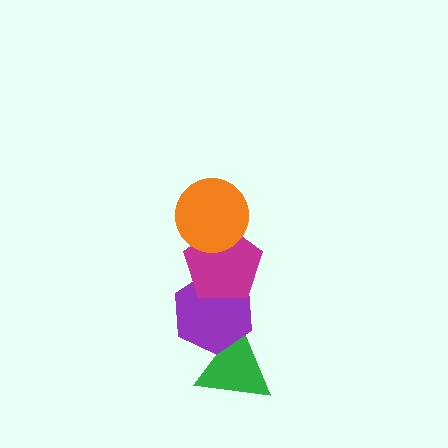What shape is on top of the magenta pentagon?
The orange circle is on top of the magenta pentagon.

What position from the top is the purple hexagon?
The purple hexagon is 3rd from the top.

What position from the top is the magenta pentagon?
The magenta pentagon is 2nd from the top.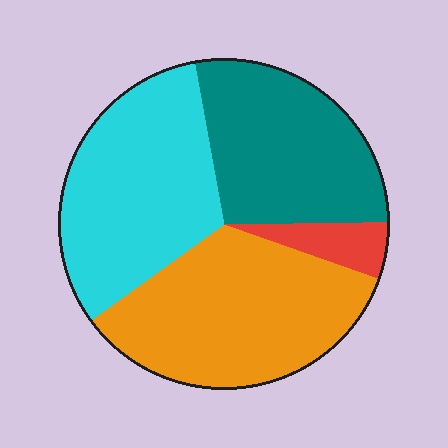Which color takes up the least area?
Red, at roughly 5%.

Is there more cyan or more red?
Cyan.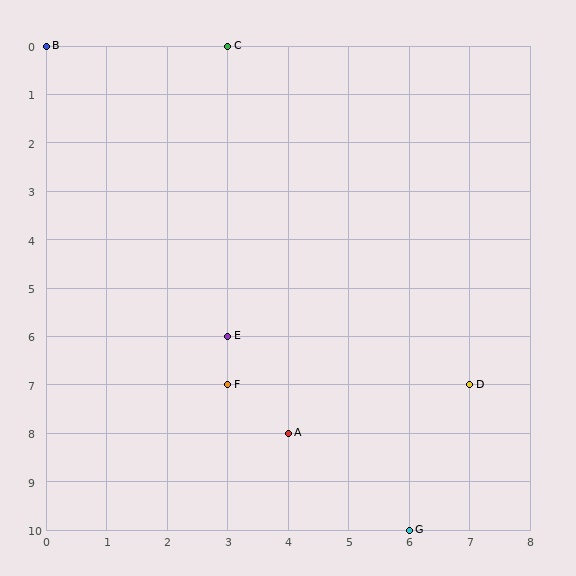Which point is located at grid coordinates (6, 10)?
Point G is at (6, 10).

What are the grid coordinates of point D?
Point D is at grid coordinates (7, 7).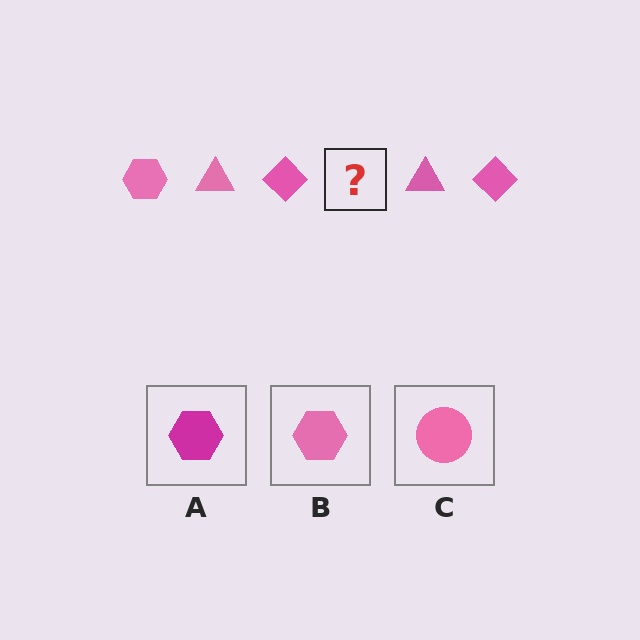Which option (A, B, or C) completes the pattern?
B.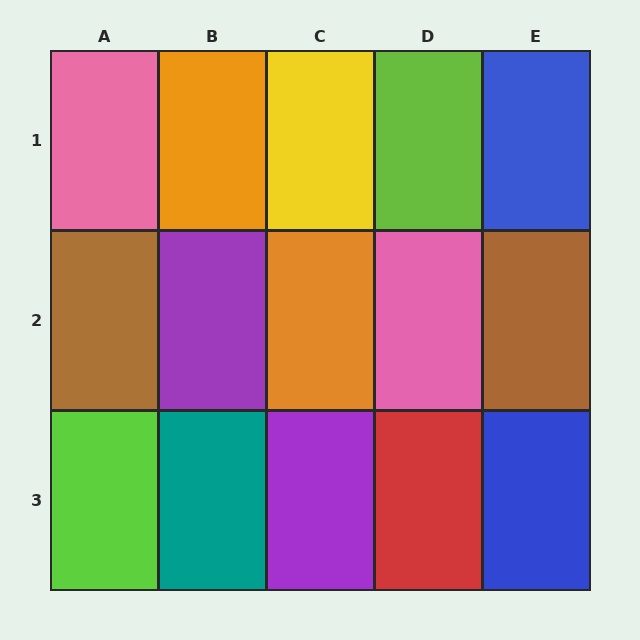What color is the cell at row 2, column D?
Pink.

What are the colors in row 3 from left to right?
Lime, teal, purple, red, blue.